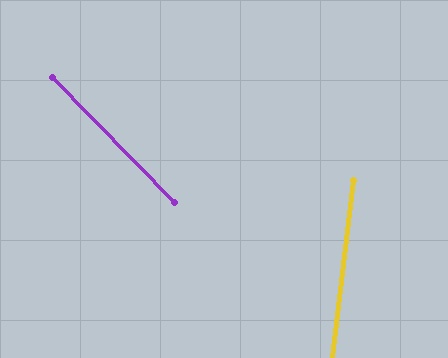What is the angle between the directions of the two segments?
Approximately 51 degrees.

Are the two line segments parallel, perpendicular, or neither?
Neither parallel nor perpendicular — they differ by about 51°.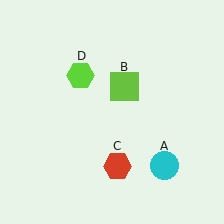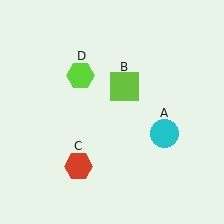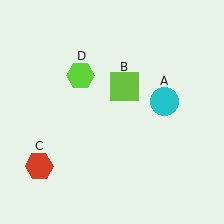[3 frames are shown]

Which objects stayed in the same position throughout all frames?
Lime square (object B) and lime hexagon (object D) remained stationary.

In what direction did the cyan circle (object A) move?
The cyan circle (object A) moved up.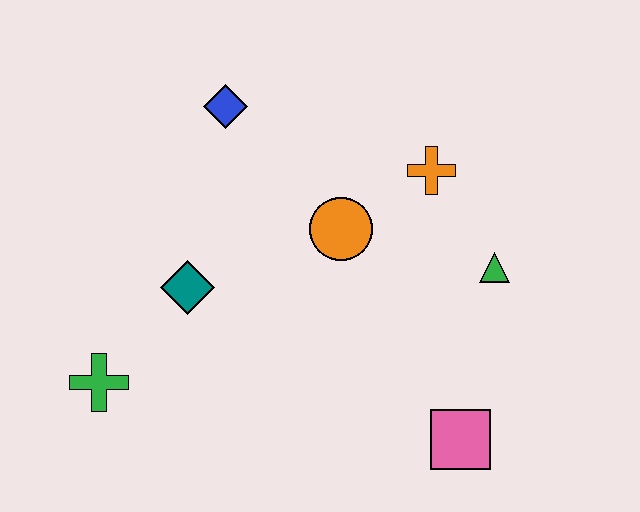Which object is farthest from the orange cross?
The green cross is farthest from the orange cross.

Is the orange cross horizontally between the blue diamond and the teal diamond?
No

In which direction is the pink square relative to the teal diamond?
The pink square is to the right of the teal diamond.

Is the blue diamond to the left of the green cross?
No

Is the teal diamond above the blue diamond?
No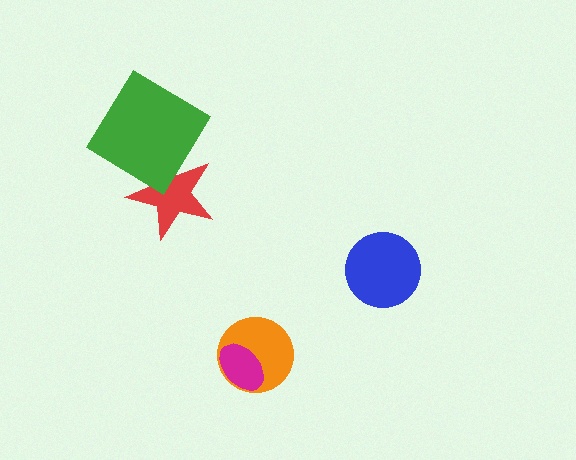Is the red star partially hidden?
Yes, it is partially covered by another shape.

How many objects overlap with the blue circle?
0 objects overlap with the blue circle.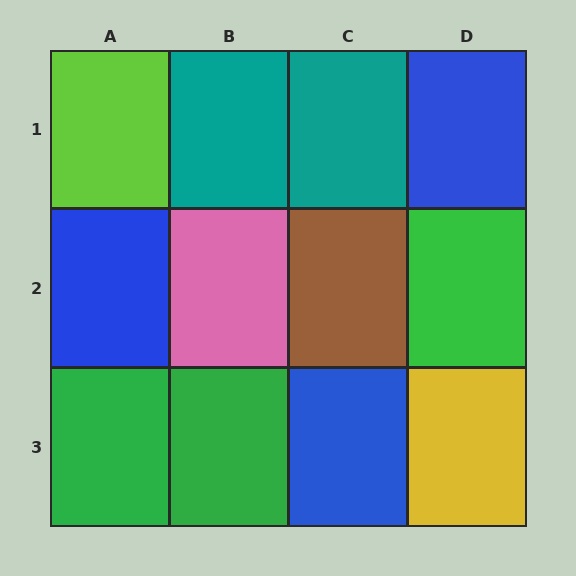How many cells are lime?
1 cell is lime.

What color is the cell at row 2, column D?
Green.